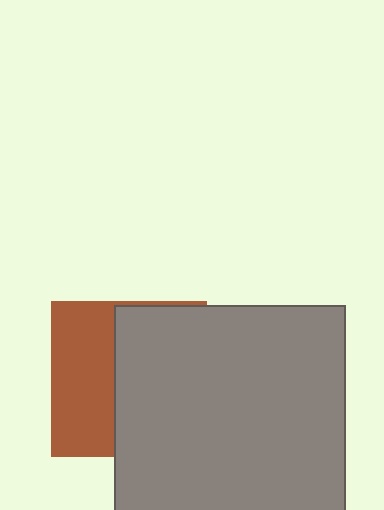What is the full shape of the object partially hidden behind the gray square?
The partially hidden object is a brown square.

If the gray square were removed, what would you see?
You would see the complete brown square.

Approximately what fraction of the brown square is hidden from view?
Roughly 59% of the brown square is hidden behind the gray square.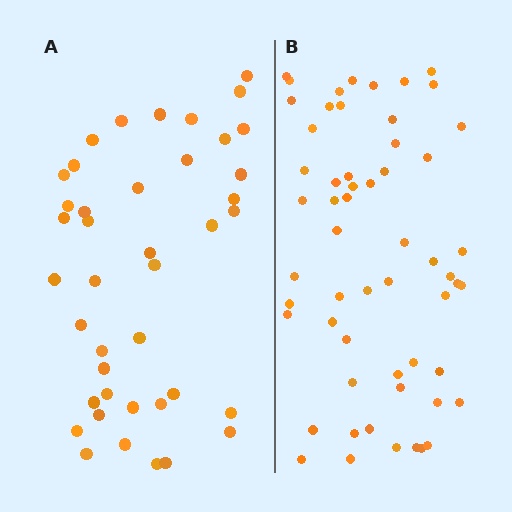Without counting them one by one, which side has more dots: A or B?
Region B (the right region) has more dots.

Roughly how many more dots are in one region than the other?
Region B has approximately 15 more dots than region A.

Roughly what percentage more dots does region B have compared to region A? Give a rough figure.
About 40% more.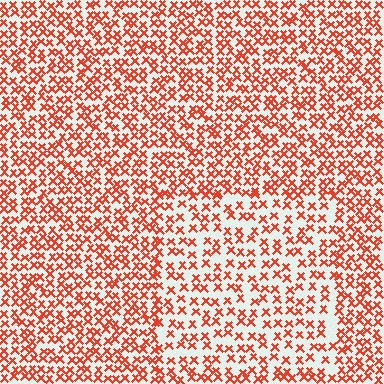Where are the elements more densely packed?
The elements are more densely packed outside the rectangle boundary.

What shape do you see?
I see a rectangle.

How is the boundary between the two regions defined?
The boundary is defined by a change in element density (approximately 1.6x ratio). All elements are the same color, size, and shape.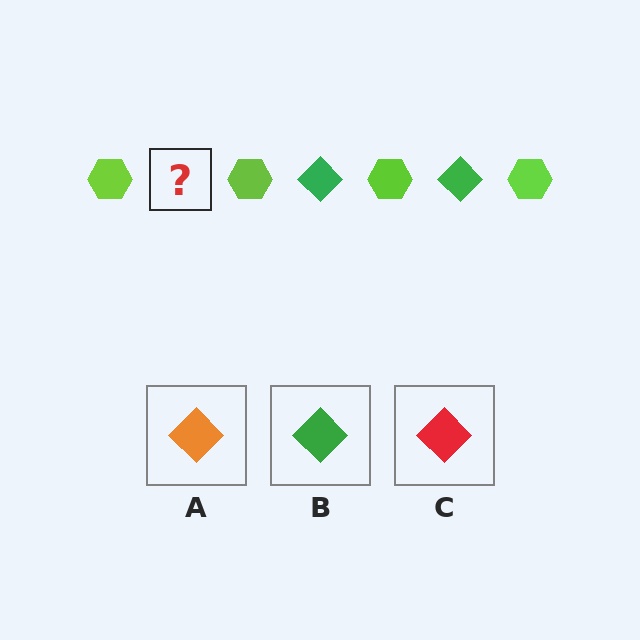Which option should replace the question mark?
Option B.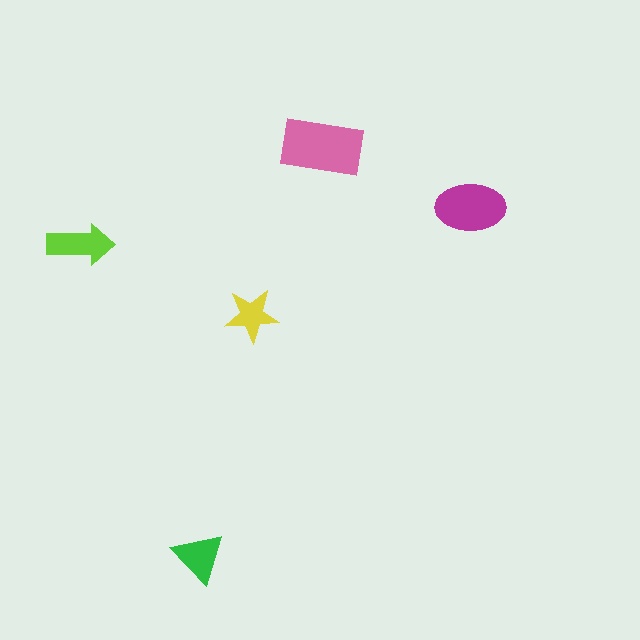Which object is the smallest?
The yellow star.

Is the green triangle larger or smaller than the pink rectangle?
Smaller.